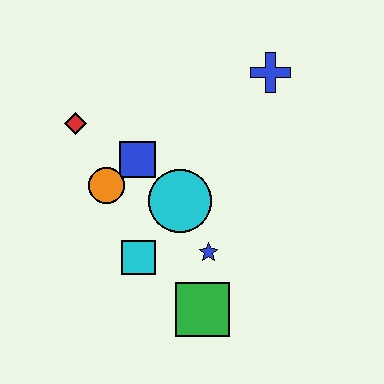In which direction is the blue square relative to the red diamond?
The blue square is to the right of the red diamond.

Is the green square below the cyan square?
Yes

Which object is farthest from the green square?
The blue cross is farthest from the green square.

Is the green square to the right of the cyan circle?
Yes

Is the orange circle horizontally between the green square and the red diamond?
Yes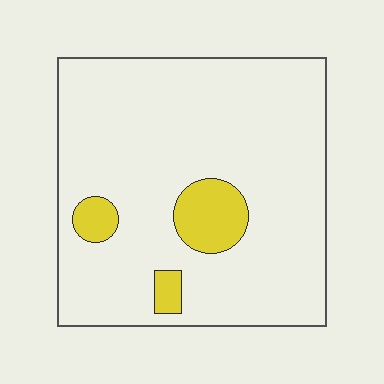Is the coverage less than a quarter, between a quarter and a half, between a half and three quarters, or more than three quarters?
Less than a quarter.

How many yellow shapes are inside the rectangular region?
3.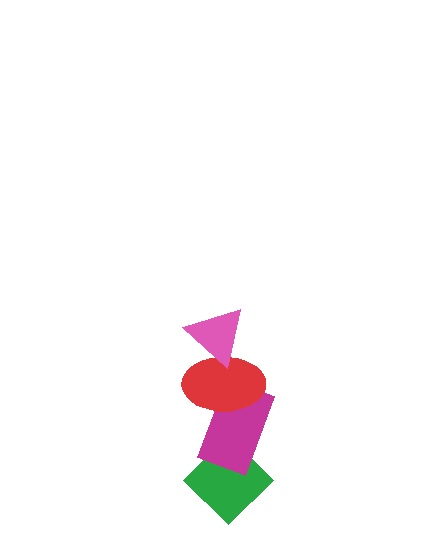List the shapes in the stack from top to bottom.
From top to bottom: the pink triangle, the red ellipse, the magenta rectangle, the green diamond.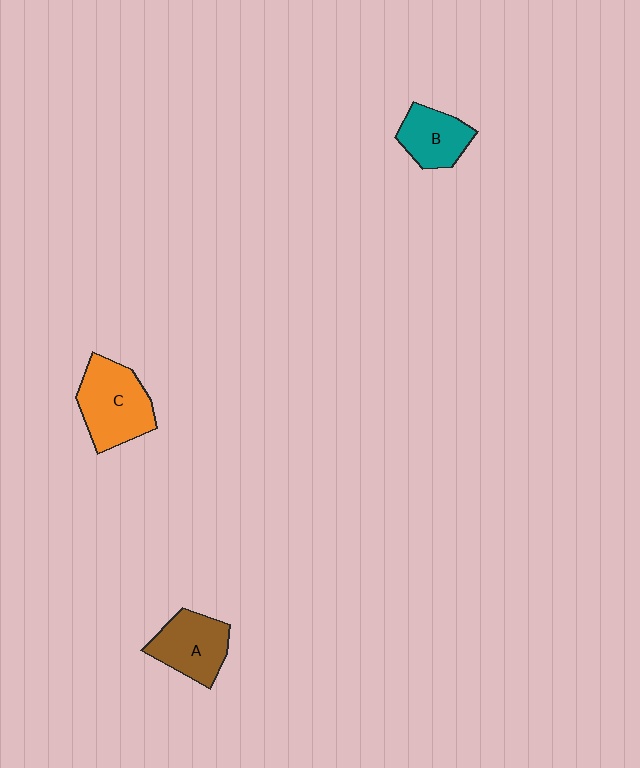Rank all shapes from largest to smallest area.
From largest to smallest: C (orange), A (brown), B (teal).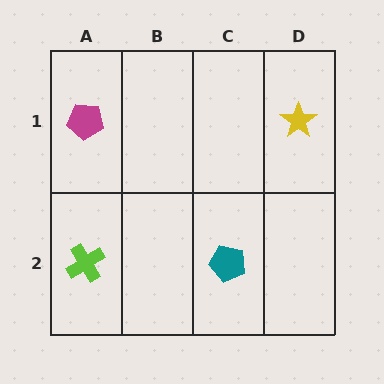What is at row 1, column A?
A magenta pentagon.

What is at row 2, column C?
A teal pentagon.